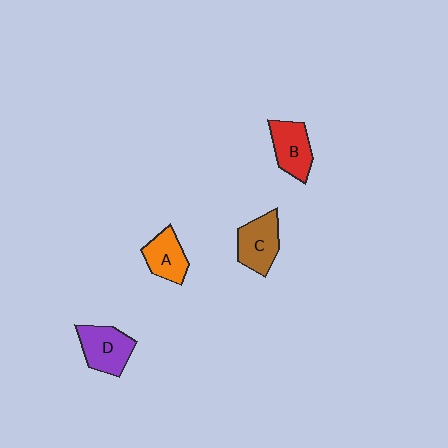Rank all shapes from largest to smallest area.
From largest to smallest: D (purple), C (brown), B (red), A (orange).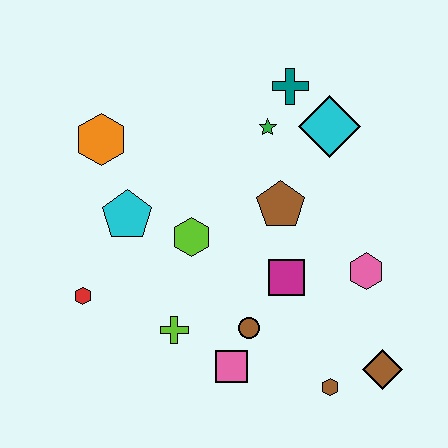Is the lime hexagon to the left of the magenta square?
Yes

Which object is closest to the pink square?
The brown circle is closest to the pink square.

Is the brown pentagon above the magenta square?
Yes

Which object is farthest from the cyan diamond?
The red hexagon is farthest from the cyan diamond.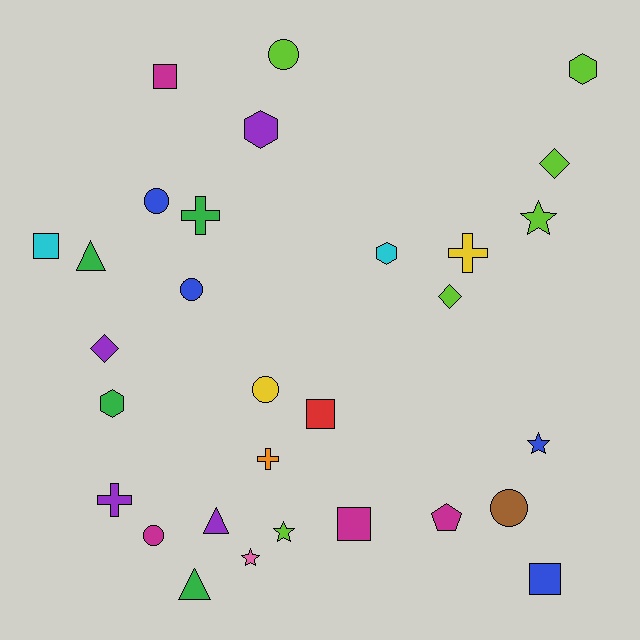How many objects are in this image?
There are 30 objects.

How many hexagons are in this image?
There are 4 hexagons.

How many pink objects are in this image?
There is 1 pink object.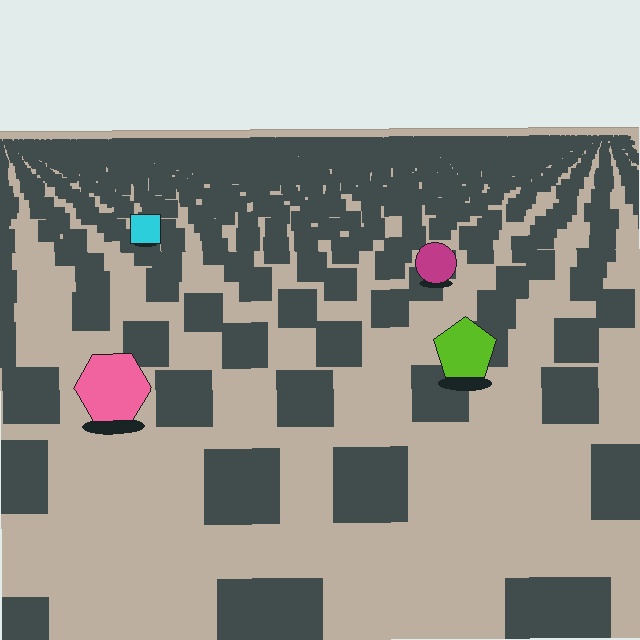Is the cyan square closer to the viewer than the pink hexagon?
No. The pink hexagon is closer — you can tell from the texture gradient: the ground texture is coarser near it.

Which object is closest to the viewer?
The pink hexagon is closest. The texture marks near it are larger and more spread out.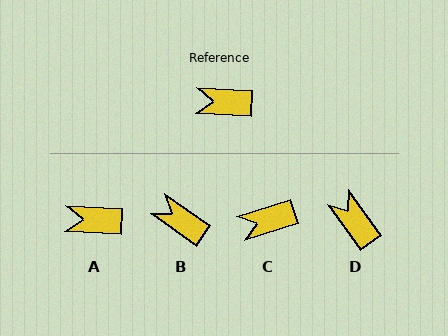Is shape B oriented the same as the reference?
No, it is off by about 32 degrees.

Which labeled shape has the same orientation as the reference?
A.